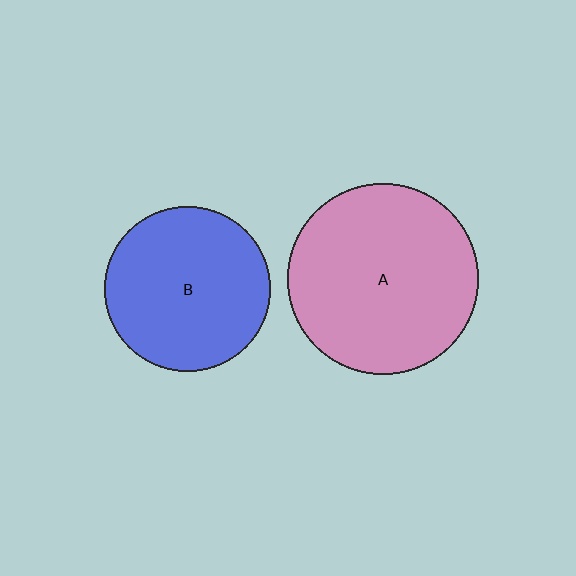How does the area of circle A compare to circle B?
Approximately 1.3 times.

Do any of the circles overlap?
No, none of the circles overlap.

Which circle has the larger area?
Circle A (pink).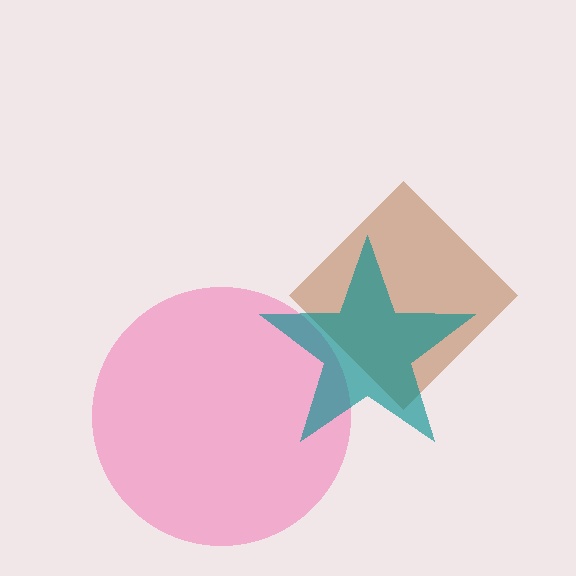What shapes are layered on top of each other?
The layered shapes are: a brown diamond, a pink circle, a teal star.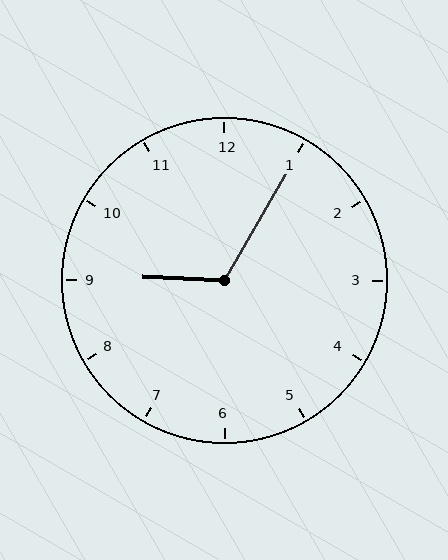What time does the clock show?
9:05.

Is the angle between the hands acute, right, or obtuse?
It is obtuse.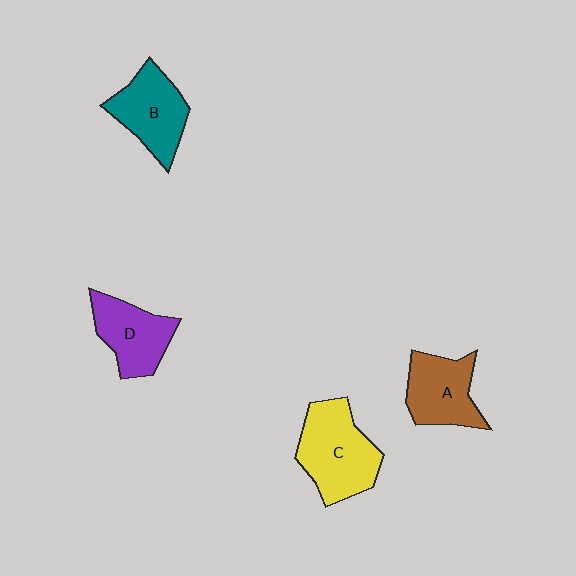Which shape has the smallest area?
Shape D (purple).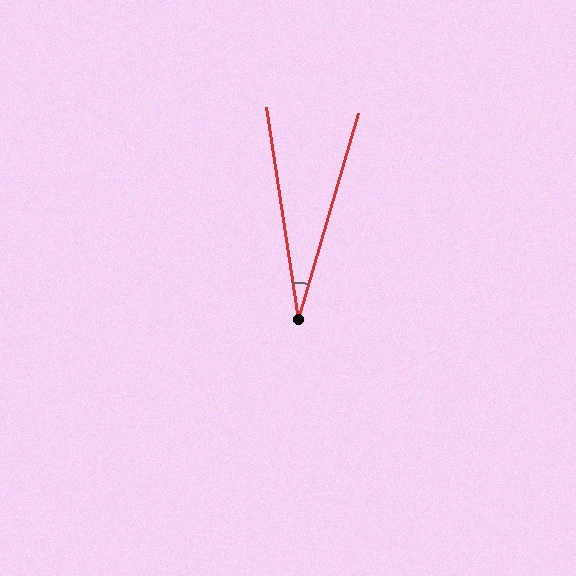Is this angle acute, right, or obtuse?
It is acute.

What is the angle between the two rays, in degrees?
Approximately 25 degrees.